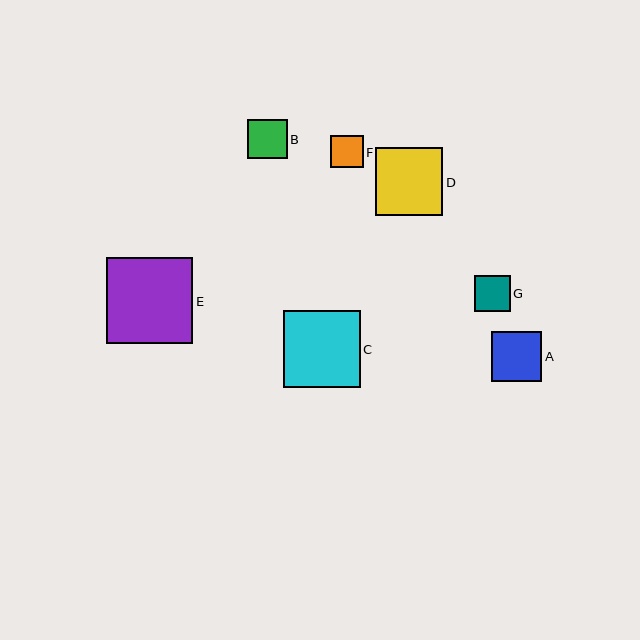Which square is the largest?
Square E is the largest with a size of approximately 86 pixels.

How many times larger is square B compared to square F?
Square B is approximately 1.2 times the size of square F.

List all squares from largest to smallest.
From largest to smallest: E, C, D, A, B, G, F.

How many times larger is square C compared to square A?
Square C is approximately 1.5 times the size of square A.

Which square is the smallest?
Square F is the smallest with a size of approximately 32 pixels.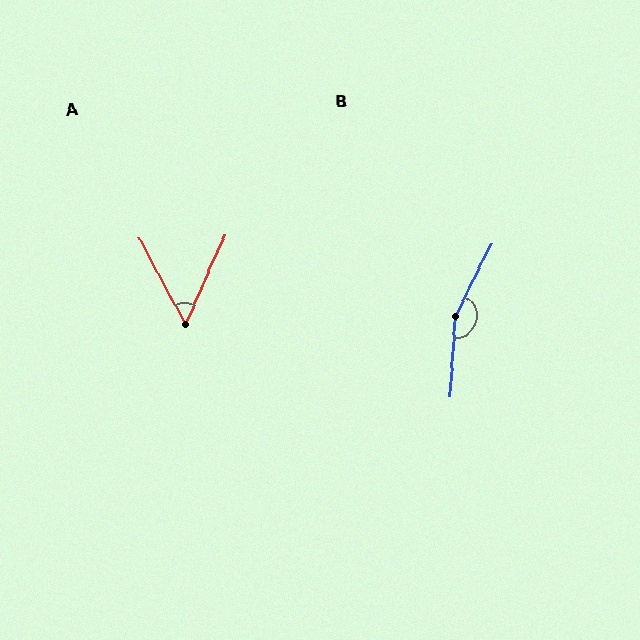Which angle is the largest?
B, at approximately 158 degrees.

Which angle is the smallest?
A, at approximately 52 degrees.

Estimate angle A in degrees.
Approximately 52 degrees.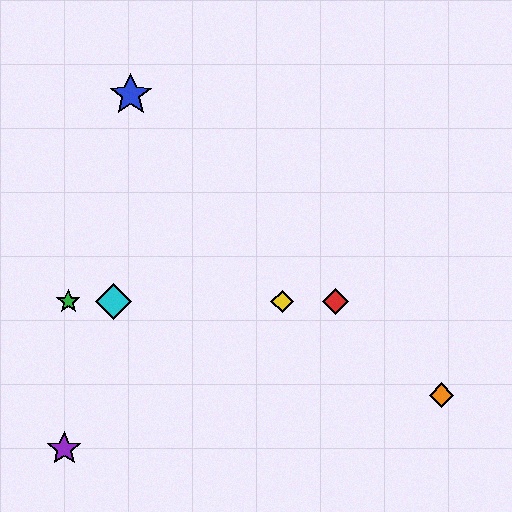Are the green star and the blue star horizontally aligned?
No, the green star is at y≈302 and the blue star is at y≈95.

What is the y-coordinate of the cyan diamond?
The cyan diamond is at y≈302.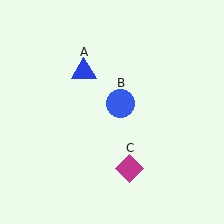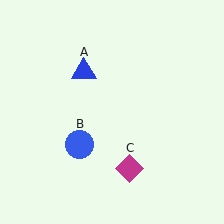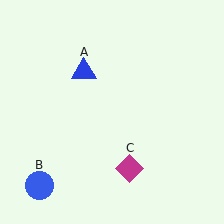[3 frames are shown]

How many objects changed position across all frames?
1 object changed position: blue circle (object B).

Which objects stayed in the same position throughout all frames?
Blue triangle (object A) and magenta diamond (object C) remained stationary.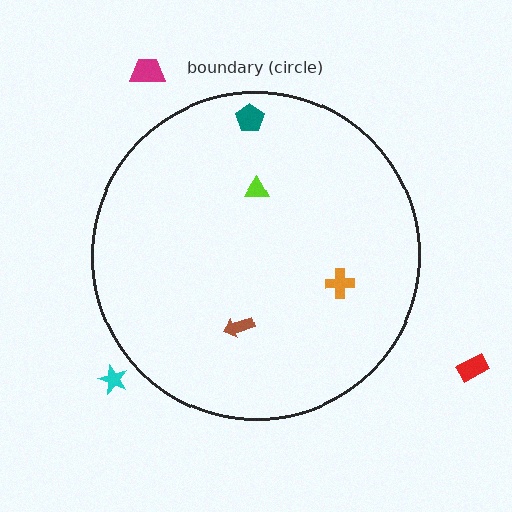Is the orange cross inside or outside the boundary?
Inside.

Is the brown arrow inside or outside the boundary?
Inside.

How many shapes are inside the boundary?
4 inside, 3 outside.